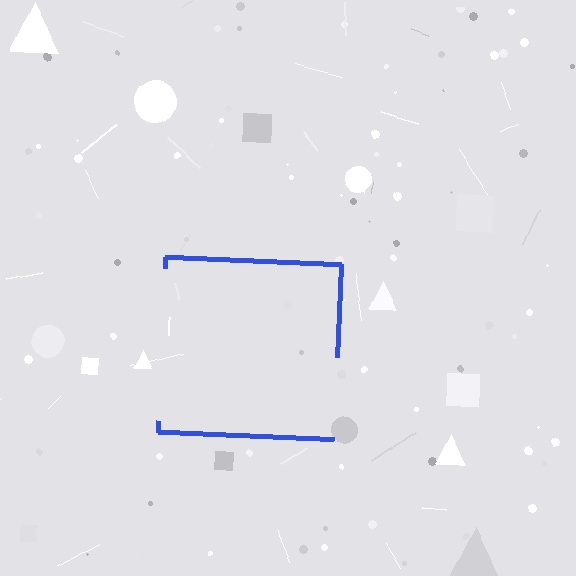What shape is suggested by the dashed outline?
The dashed outline suggests a square.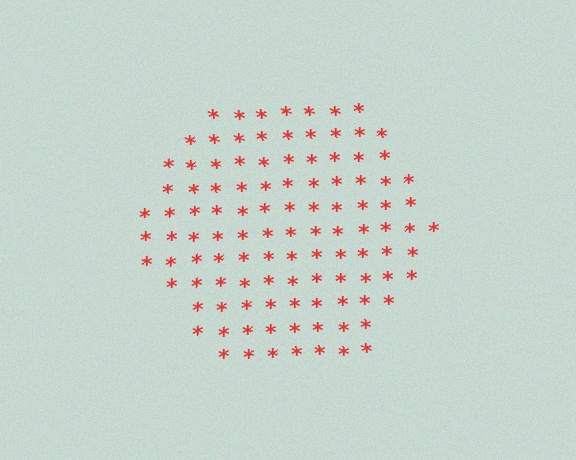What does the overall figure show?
The overall figure shows a hexagon.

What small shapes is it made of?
It is made of small asterisks.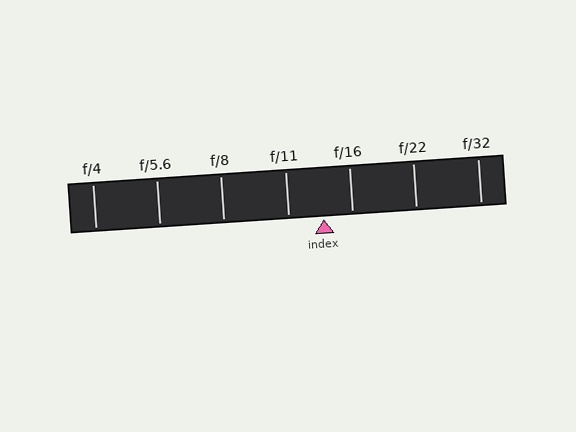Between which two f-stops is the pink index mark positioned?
The index mark is between f/11 and f/16.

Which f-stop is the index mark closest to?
The index mark is closest to f/16.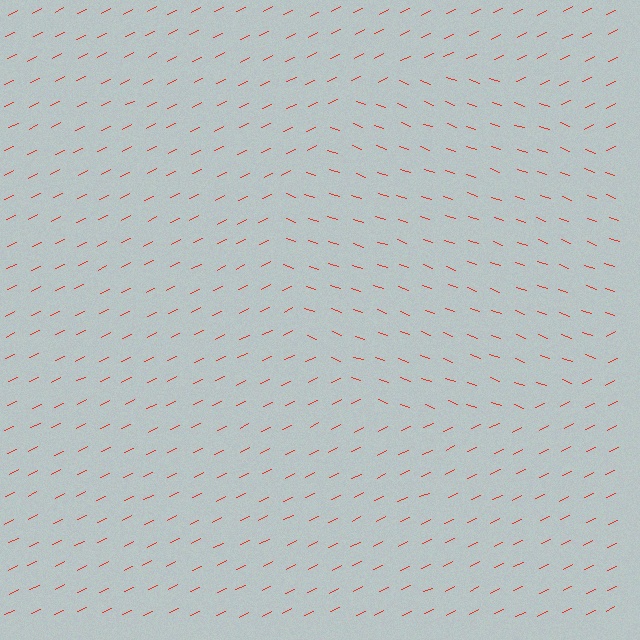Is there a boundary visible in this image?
Yes, there is a texture boundary formed by a change in line orientation.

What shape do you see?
I see a circle.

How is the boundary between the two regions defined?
The boundary is defined purely by a change in line orientation (approximately 45 degrees difference). All lines are the same color and thickness.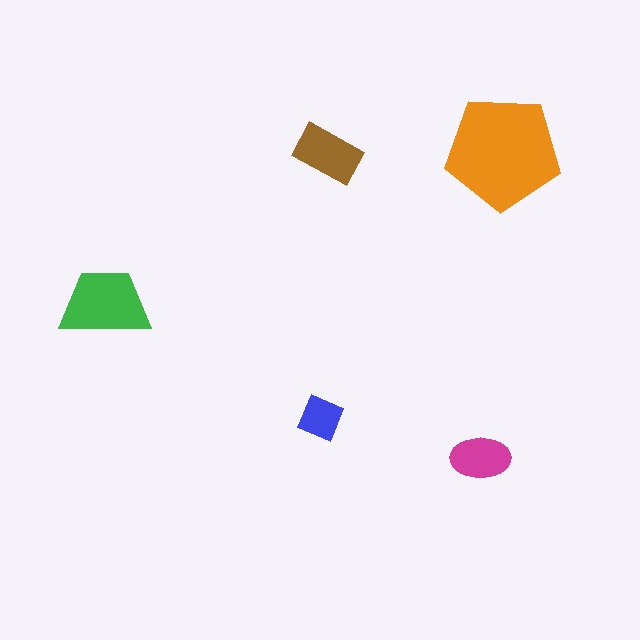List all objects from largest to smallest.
The orange pentagon, the green trapezoid, the brown rectangle, the magenta ellipse, the blue diamond.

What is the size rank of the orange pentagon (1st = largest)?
1st.